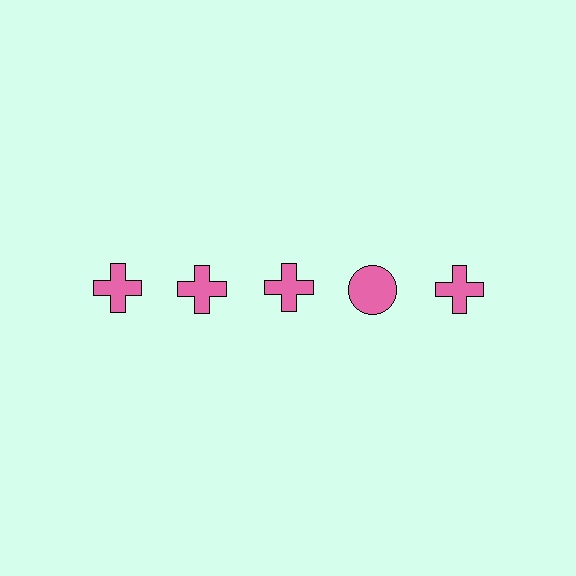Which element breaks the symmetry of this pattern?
The pink circle in the top row, second from right column breaks the symmetry. All other shapes are pink crosses.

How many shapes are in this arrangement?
There are 5 shapes arranged in a grid pattern.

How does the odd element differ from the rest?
It has a different shape: circle instead of cross.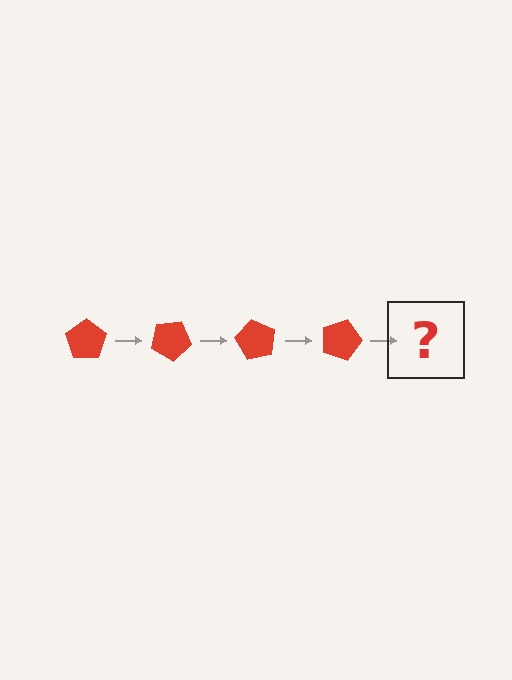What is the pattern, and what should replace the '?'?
The pattern is that the pentagon rotates 30 degrees each step. The '?' should be a red pentagon rotated 120 degrees.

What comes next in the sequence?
The next element should be a red pentagon rotated 120 degrees.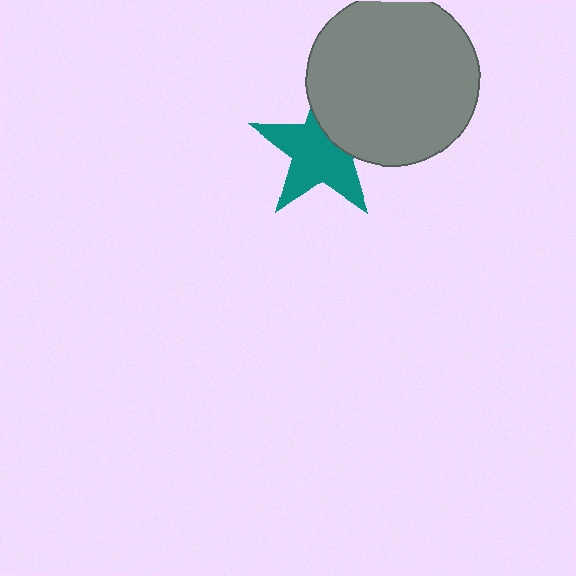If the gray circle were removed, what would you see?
You would see the complete teal star.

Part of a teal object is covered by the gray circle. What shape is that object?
It is a star.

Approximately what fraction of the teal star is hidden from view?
Roughly 33% of the teal star is hidden behind the gray circle.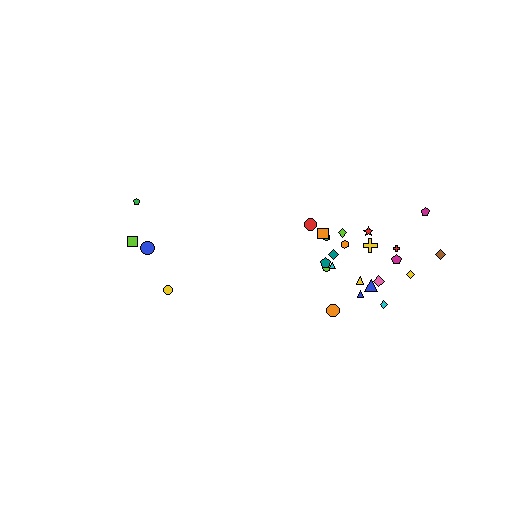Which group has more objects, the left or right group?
The right group.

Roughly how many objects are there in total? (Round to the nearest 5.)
Roughly 25 objects in total.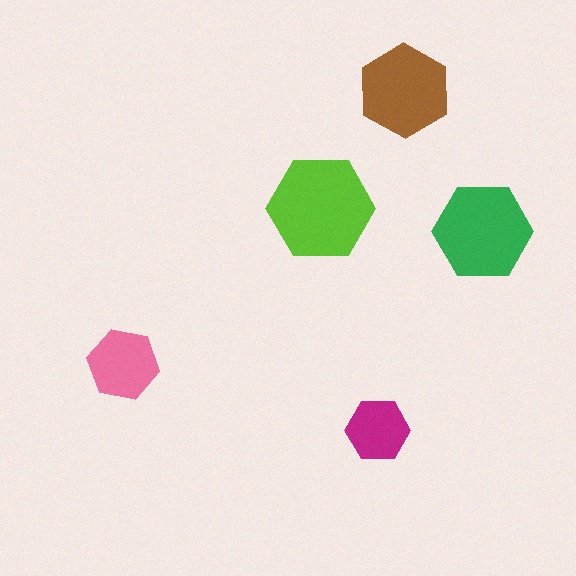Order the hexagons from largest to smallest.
the lime one, the green one, the brown one, the pink one, the magenta one.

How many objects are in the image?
There are 5 objects in the image.